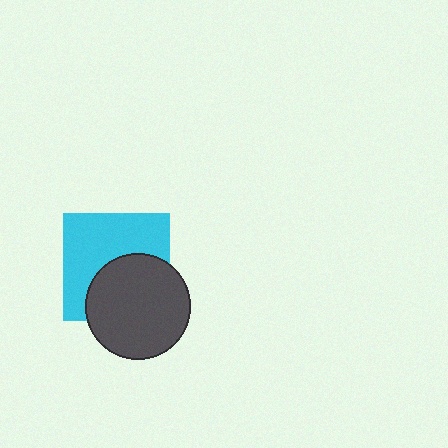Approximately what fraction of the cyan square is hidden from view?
Roughly 44% of the cyan square is hidden behind the dark gray circle.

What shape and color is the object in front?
The object in front is a dark gray circle.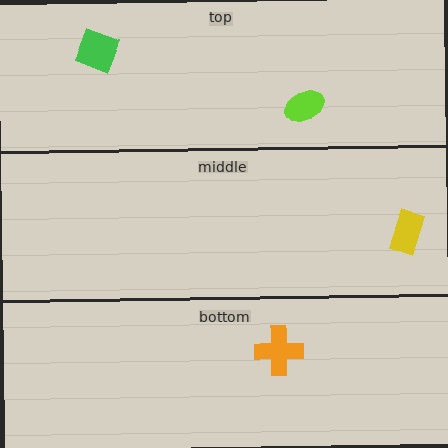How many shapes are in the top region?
2.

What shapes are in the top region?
The green square, the lime ellipse.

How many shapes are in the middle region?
1.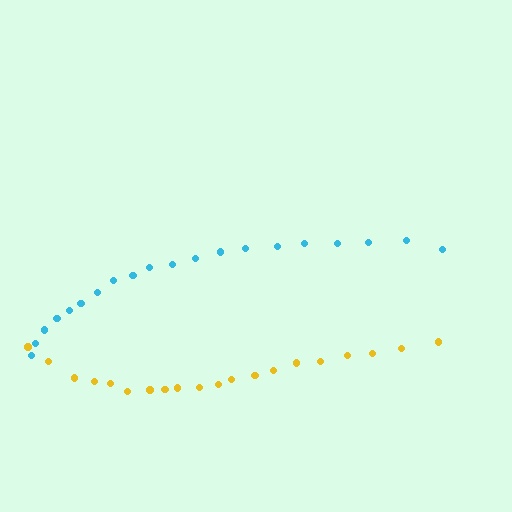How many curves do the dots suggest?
There are 2 distinct paths.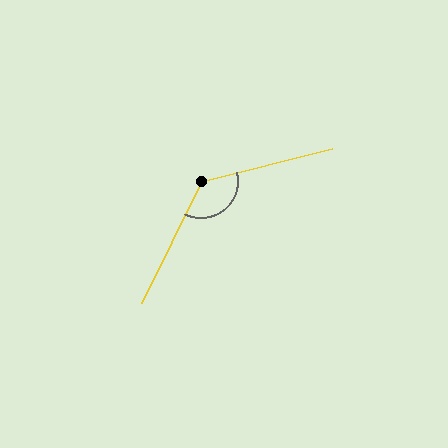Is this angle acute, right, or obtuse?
It is obtuse.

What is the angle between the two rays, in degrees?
Approximately 130 degrees.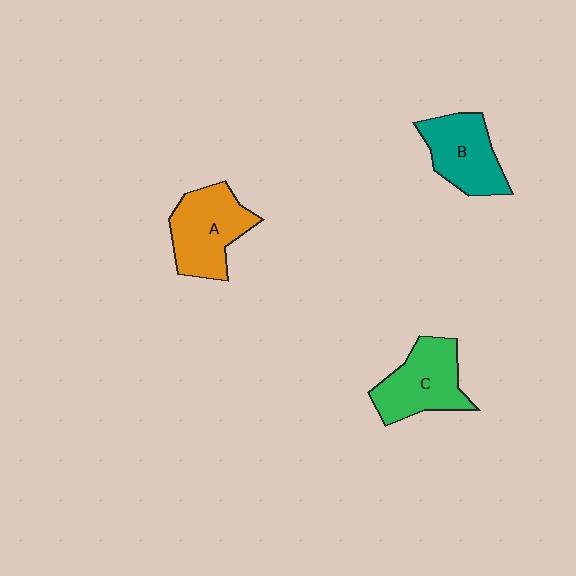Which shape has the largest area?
Shape A (orange).